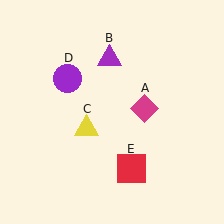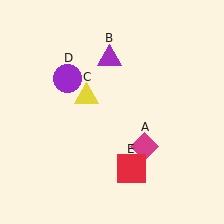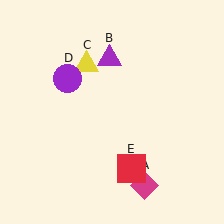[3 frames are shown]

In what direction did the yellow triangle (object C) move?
The yellow triangle (object C) moved up.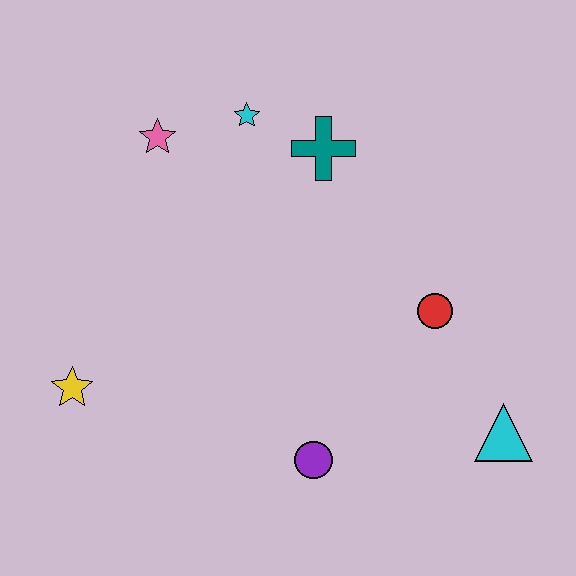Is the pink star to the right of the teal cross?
No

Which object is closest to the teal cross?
The cyan star is closest to the teal cross.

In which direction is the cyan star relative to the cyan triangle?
The cyan star is above the cyan triangle.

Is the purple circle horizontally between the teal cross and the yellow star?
Yes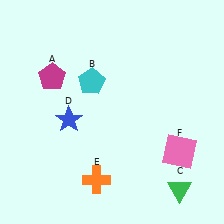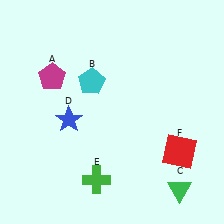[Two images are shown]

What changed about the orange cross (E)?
In Image 1, E is orange. In Image 2, it changed to green.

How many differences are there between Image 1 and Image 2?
There are 2 differences between the two images.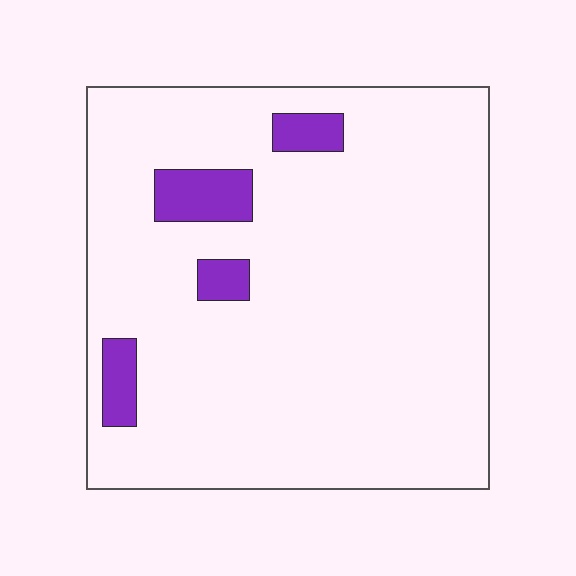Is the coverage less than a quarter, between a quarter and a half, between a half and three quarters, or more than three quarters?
Less than a quarter.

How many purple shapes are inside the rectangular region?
4.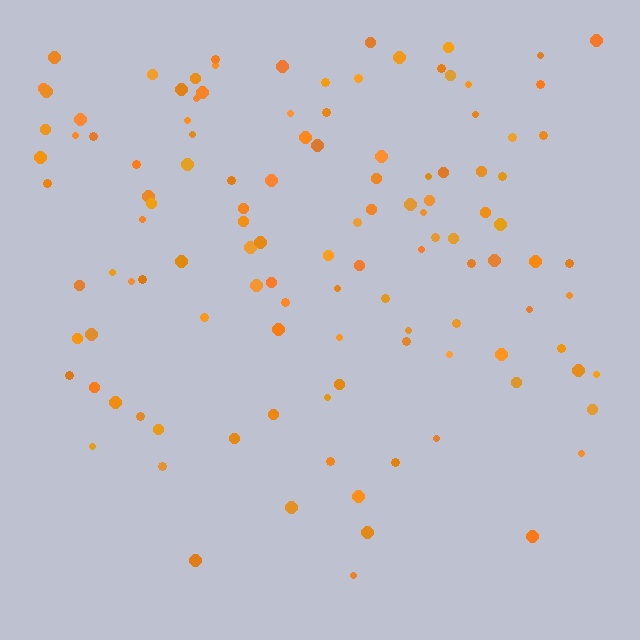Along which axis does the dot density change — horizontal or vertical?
Vertical.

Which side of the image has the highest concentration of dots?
The top.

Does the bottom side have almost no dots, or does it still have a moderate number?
Still a moderate number, just noticeably fewer than the top.